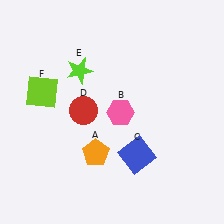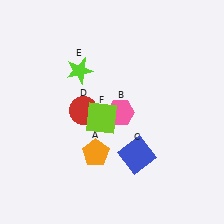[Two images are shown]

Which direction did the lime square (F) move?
The lime square (F) moved right.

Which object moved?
The lime square (F) moved right.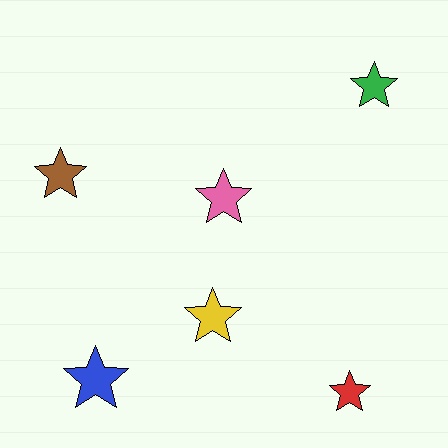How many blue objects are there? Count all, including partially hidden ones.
There is 1 blue object.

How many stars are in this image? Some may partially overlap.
There are 6 stars.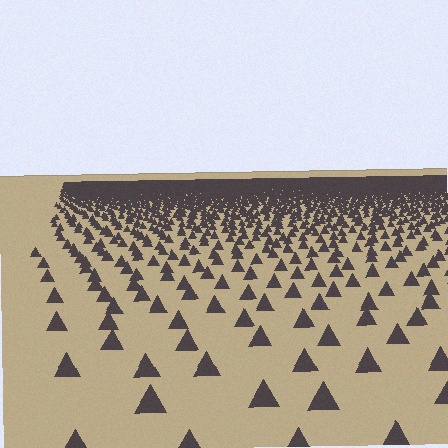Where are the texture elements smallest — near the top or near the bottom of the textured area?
Near the top.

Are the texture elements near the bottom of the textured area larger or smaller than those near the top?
Larger. Near the bottom, elements are closer to the viewer and appear at a bigger on-screen size.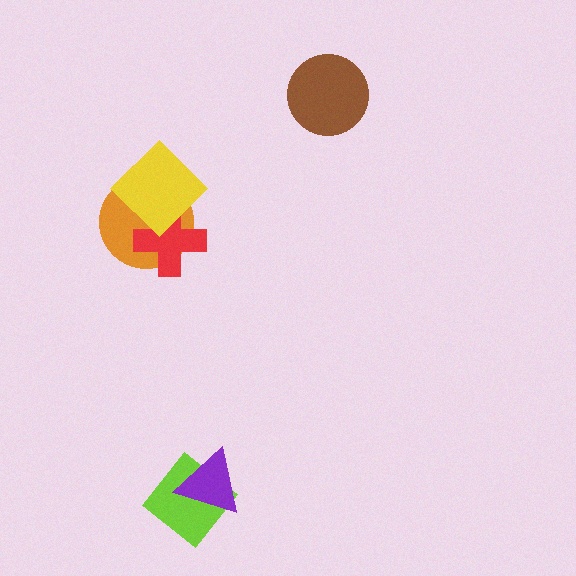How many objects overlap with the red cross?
2 objects overlap with the red cross.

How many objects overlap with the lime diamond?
1 object overlaps with the lime diamond.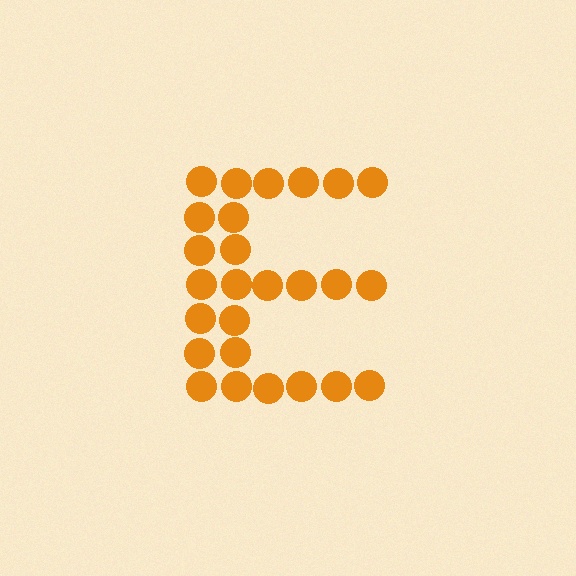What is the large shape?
The large shape is the letter E.